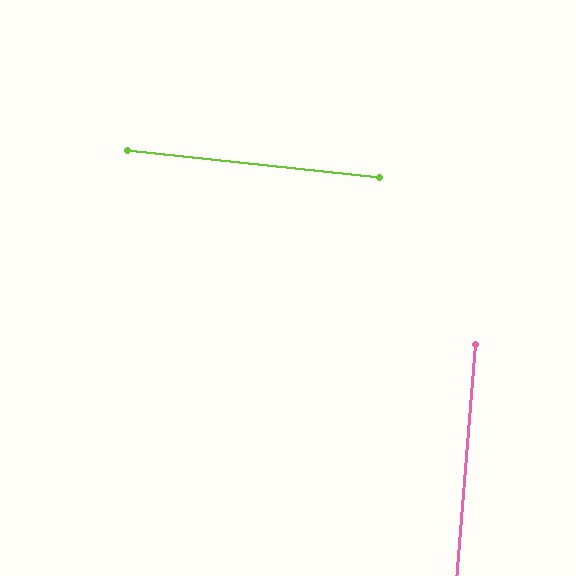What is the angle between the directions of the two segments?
Approximately 88 degrees.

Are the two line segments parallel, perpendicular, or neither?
Perpendicular — they meet at approximately 88°.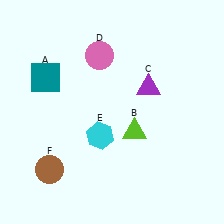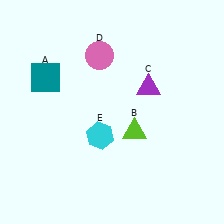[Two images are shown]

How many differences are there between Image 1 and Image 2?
There is 1 difference between the two images.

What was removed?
The brown circle (F) was removed in Image 2.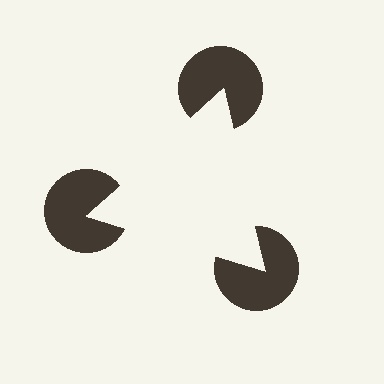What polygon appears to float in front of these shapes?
An illusory triangle — its edges are inferred from the aligned wedge cuts in the pac-man discs, not physically drawn.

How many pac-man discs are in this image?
There are 3 — one at each vertex of the illusory triangle.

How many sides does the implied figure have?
3 sides.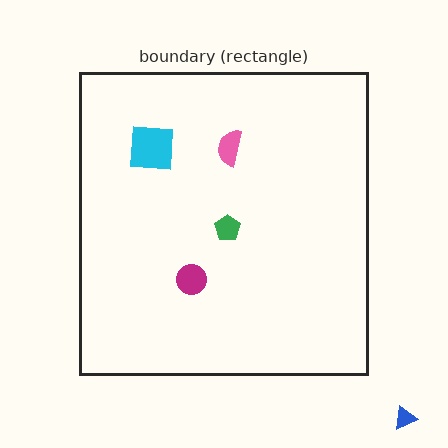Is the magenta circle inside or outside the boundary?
Inside.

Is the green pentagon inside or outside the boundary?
Inside.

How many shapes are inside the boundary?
4 inside, 1 outside.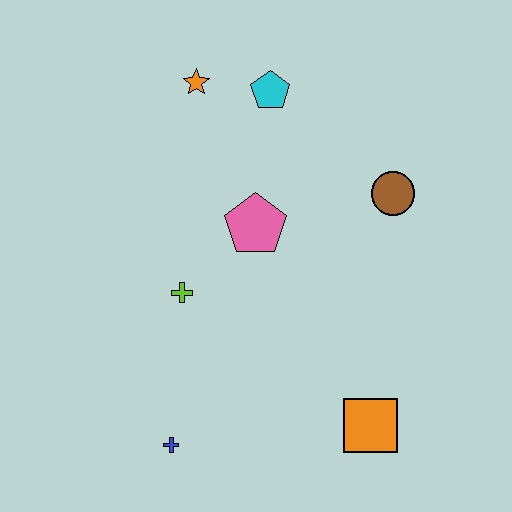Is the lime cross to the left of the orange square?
Yes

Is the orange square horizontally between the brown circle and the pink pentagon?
Yes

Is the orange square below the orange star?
Yes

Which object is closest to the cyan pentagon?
The orange star is closest to the cyan pentagon.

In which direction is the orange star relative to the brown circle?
The orange star is to the left of the brown circle.